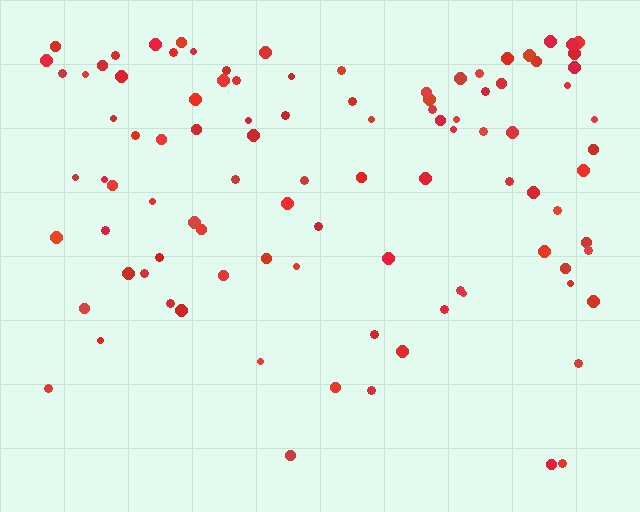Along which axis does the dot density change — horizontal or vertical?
Vertical.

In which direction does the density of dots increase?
From bottom to top, with the top side densest.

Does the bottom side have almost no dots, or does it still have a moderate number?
Still a moderate number, just noticeably fewer than the top.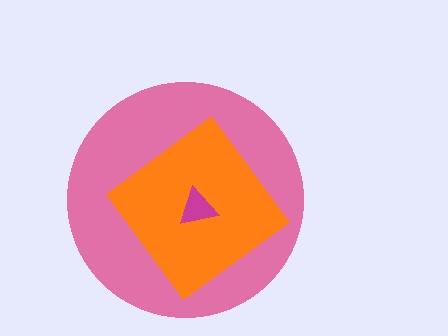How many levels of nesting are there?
3.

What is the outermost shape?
The pink circle.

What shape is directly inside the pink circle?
The orange diamond.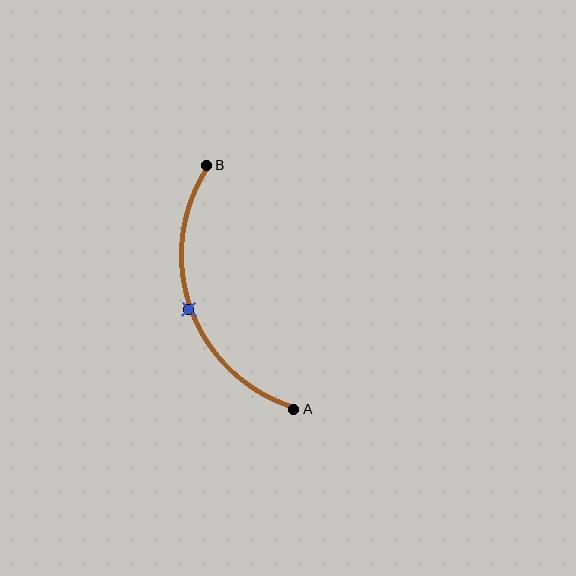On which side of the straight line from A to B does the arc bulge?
The arc bulges to the left of the straight line connecting A and B.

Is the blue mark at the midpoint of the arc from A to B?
Yes. The blue mark lies on the arc at equal arc-length from both A and B — it is the arc midpoint.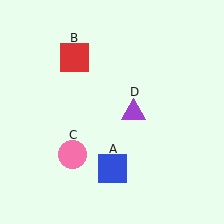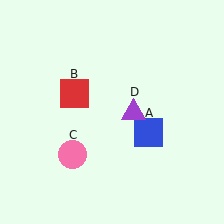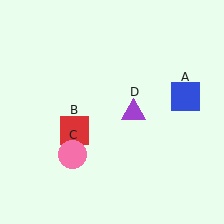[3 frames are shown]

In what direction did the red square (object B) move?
The red square (object B) moved down.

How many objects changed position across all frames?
2 objects changed position: blue square (object A), red square (object B).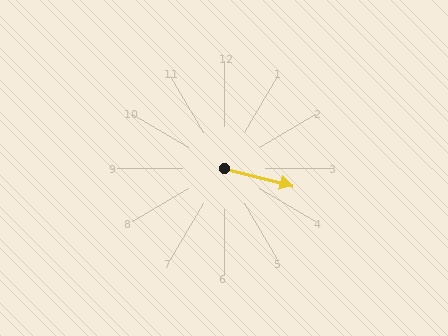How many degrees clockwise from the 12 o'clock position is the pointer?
Approximately 105 degrees.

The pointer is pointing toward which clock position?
Roughly 3 o'clock.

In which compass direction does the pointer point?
East.